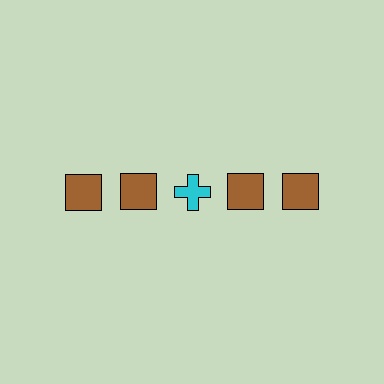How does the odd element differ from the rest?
It differs in both color (cyan instead of brown) and shape (cross instead of square).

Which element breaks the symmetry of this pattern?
The cyan cross in the top row, center column breaks the symmetry. All other shapes are brown squares.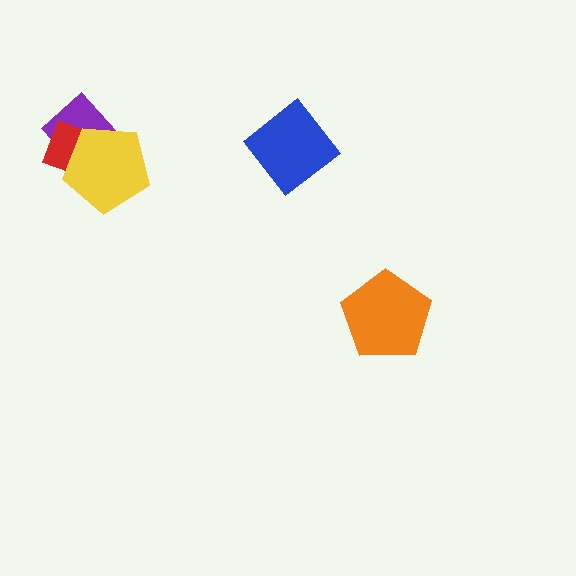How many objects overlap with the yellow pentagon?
2 objects overlap with the yellow pentagon.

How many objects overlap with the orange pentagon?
0 objects overlap with the orange pentagon.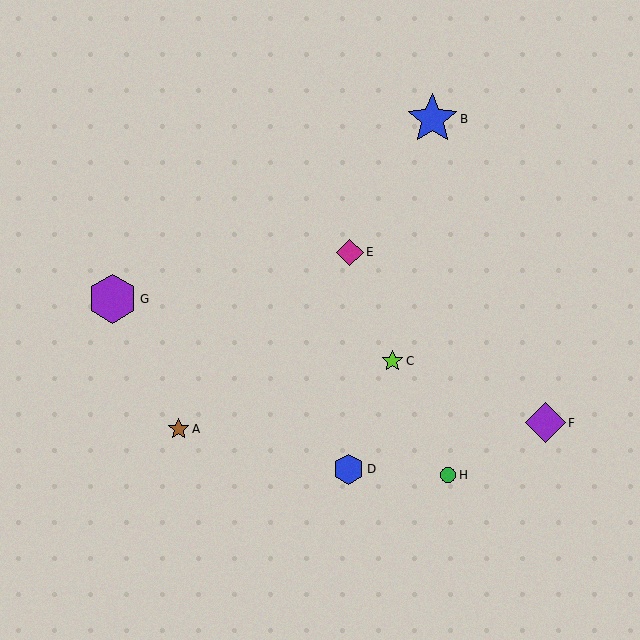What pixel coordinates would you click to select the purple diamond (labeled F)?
Click at (545, 423) to select the purple diamond F.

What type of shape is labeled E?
Shape E is a magenta diamond.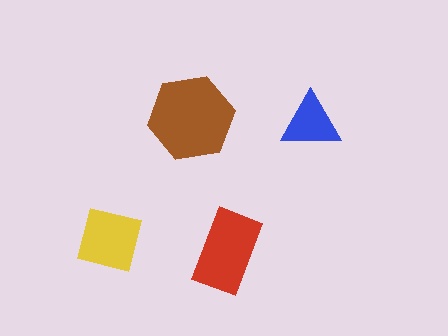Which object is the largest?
The brown hexagon.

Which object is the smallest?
The blue triangle.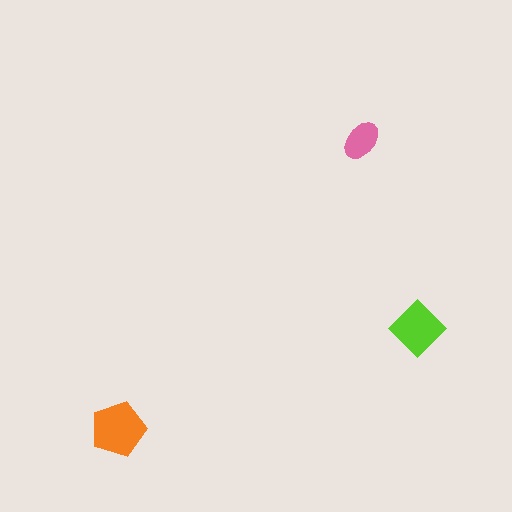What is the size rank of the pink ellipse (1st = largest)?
3rd.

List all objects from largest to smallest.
The orange pentagon, the lime diamond, the pink ellipse.